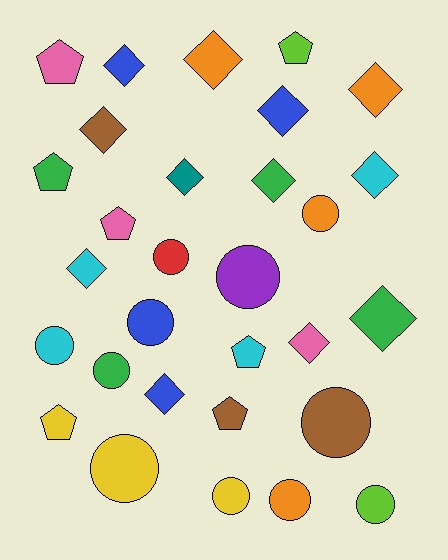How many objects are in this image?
There are 30 objects.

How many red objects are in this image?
There is 1 red object.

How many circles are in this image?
There are 11 circles.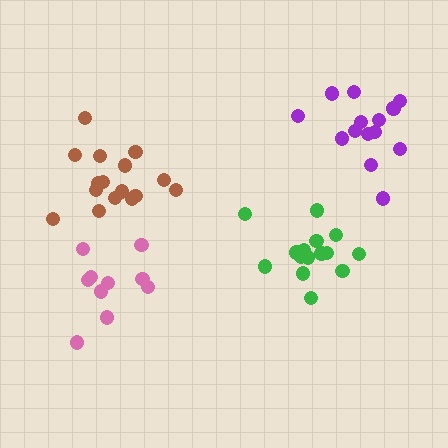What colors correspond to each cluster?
The clusters are colored: green, brown, purple, pink.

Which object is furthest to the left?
The pink cluster is leftmost.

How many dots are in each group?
Group 1: 15 dots, Group 2: 16 dots, Group 3: 14 dots, Group 4: 10 dots (55 total).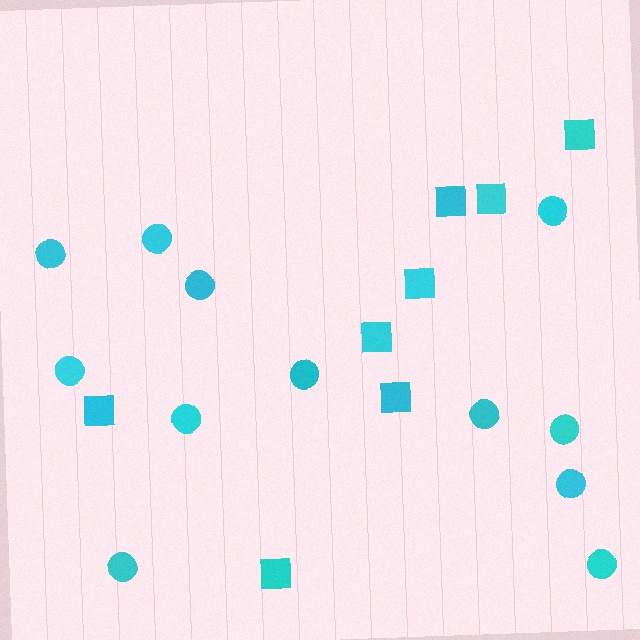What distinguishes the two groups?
There are 2 groups: one group of squares (8) and one group of circles (12).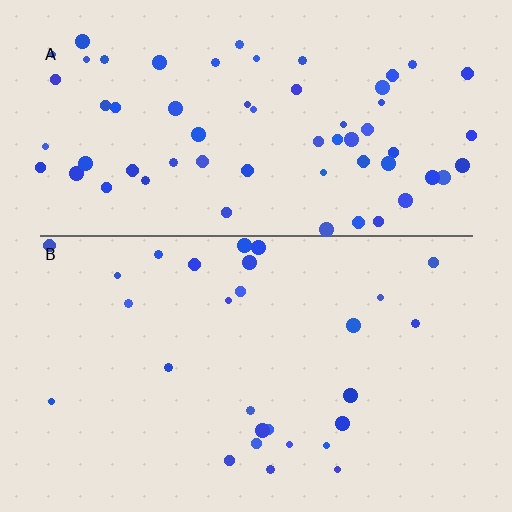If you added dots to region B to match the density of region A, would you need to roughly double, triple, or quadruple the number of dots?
Approximately double.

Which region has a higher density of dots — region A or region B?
A (the top).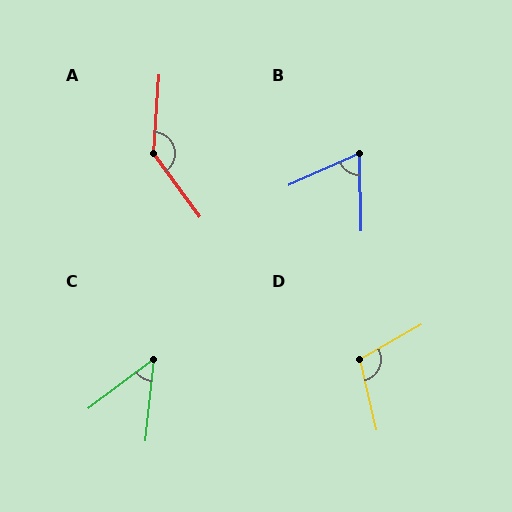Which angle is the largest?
A, at approximately 140 degrees.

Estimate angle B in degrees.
Approximately 67 degrees.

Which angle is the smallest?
C, at approximately 47 degrees.